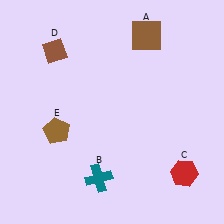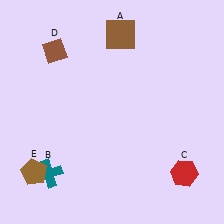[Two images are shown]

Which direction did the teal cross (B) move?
The teal cross (B) moved left.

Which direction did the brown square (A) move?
The brown square (A) moved left.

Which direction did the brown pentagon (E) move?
The brown pentagon (E) moved down.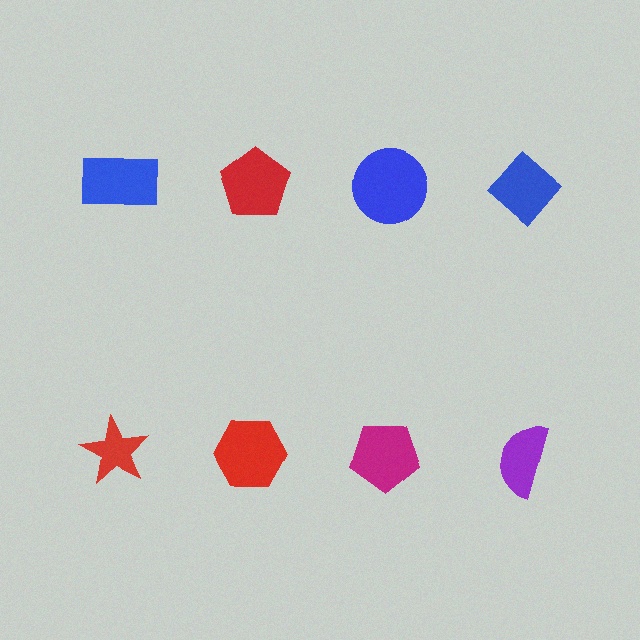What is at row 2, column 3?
A magenta pentagon.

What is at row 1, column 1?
A blue rectangle.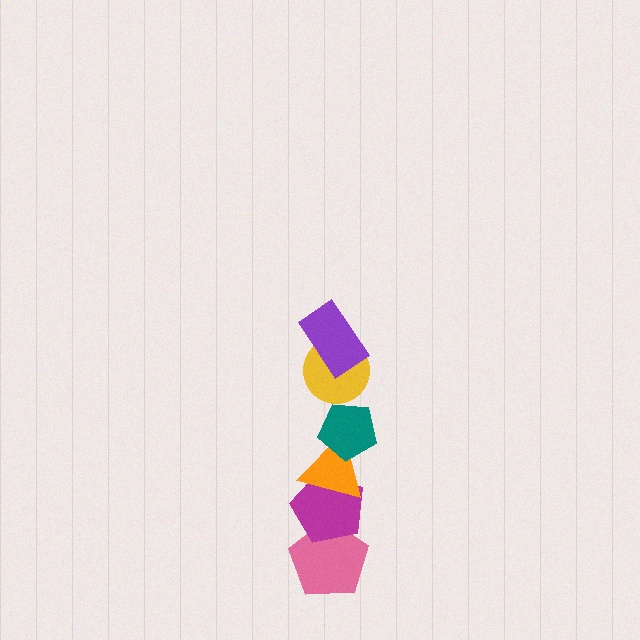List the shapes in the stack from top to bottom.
From top to bottom: the purple rectangle, the yellow circle, the teal pentagon, the orange triangle, the magenta pentagon, the pink pentagon.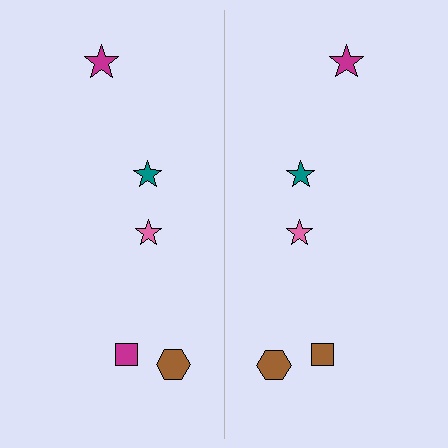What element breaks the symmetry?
The brown square on the right side breaks the symmetry — its mirror counterpart is magenta.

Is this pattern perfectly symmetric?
No, the pattern is not perfectly symmetric. The brown square on the right side breaks the symmetry — its mirror counterpart is magenta.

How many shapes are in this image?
There are 10 shapes in this image.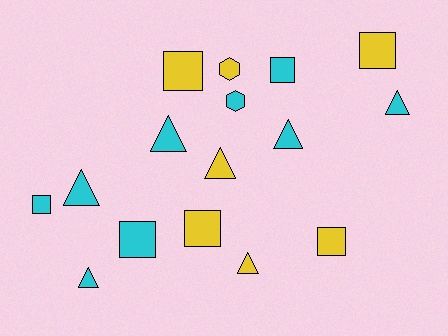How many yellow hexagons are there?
There is 1 yellow hexagon.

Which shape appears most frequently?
Triangle, with 7 objects.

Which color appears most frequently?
Cyan, with 9 objects.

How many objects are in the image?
There are 16 objects.